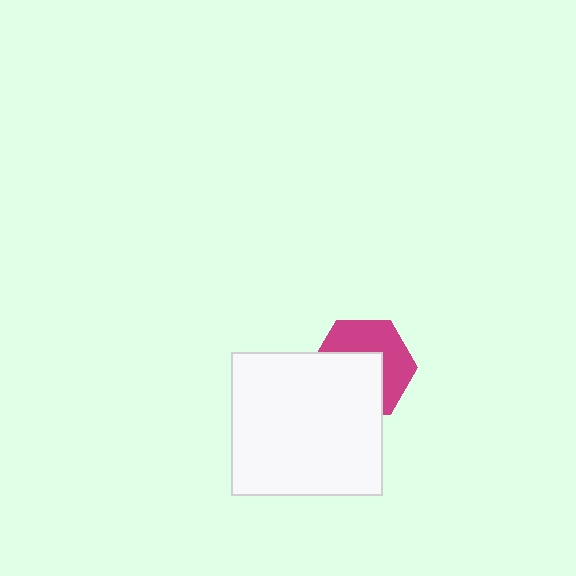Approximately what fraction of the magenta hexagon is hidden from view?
Roughly 52% of the magenta hexagon is hidden behind the white rectangle.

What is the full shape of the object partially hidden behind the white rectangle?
The partially hidden object is a magenta hexagon.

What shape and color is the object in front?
The object in front is a white rectangle.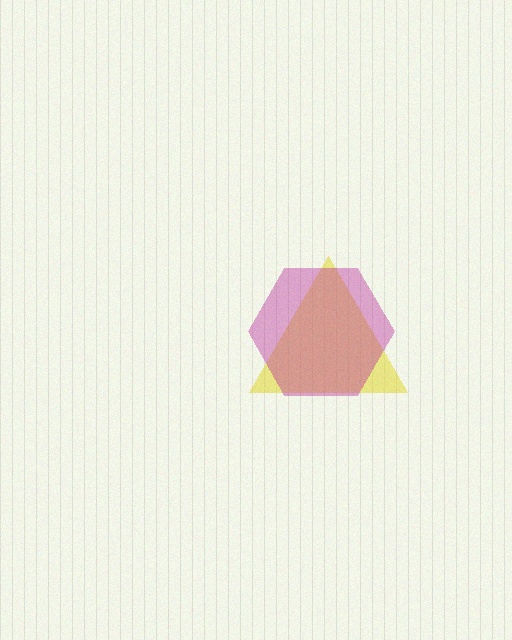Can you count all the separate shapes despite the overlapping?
Yes, there are 2 separate shapes.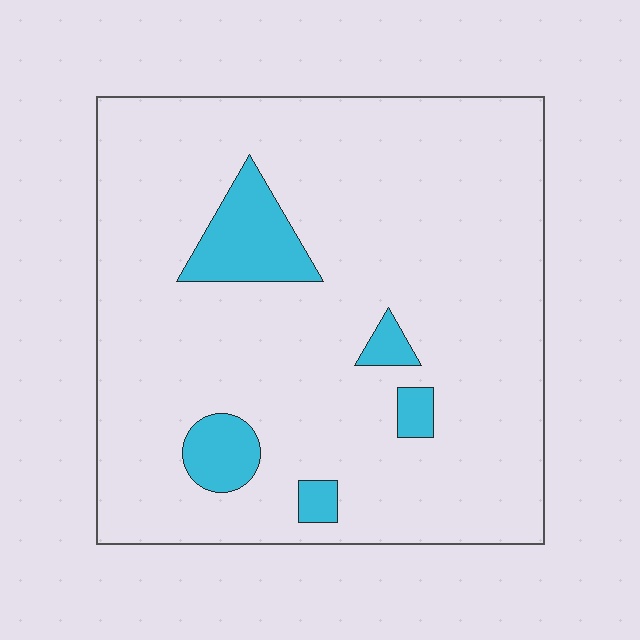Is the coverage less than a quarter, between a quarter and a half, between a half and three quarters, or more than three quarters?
Less than a quarter.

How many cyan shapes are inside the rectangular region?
5.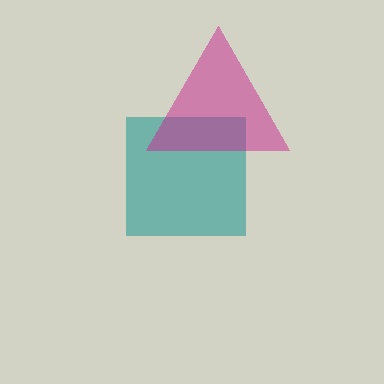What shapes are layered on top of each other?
The layered shapes are: a teal square, a magenta triangle.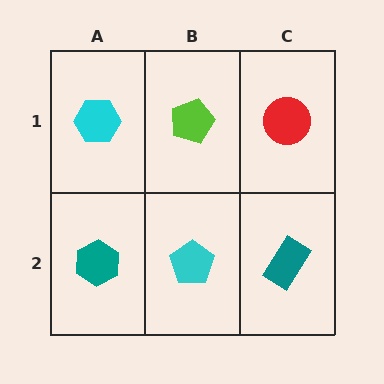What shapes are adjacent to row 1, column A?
A teal hexagon (row 2, column A), a lime pentagon (row 1, column B).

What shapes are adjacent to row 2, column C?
A red circle (row 1, column C), a cyan pentagon (row 2, column B).